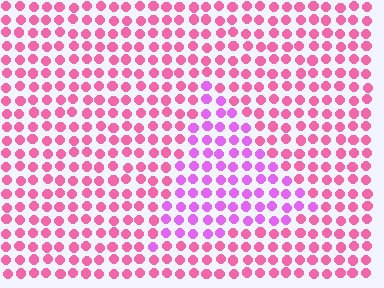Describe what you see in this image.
The image is filled with small pink elements in a uniform arrangement. A triangle-shaped region is visible where the elements are tinted to a slightly different hue, forming a subtle color boundary.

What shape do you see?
I see a triangle.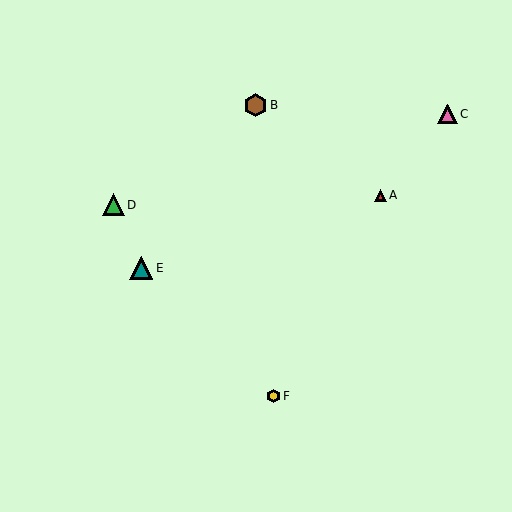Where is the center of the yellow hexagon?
The center of the yellow hexagon is at (274, 396).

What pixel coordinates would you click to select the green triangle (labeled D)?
Click at (114, 205) to select the green triangle D.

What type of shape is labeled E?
Shape E is a teal triangle.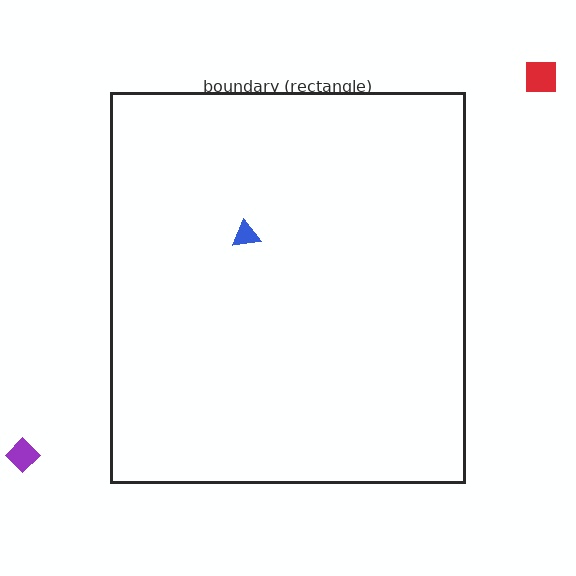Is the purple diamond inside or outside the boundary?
Outside.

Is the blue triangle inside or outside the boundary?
Inside.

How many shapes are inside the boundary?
1 inside, 2 outside.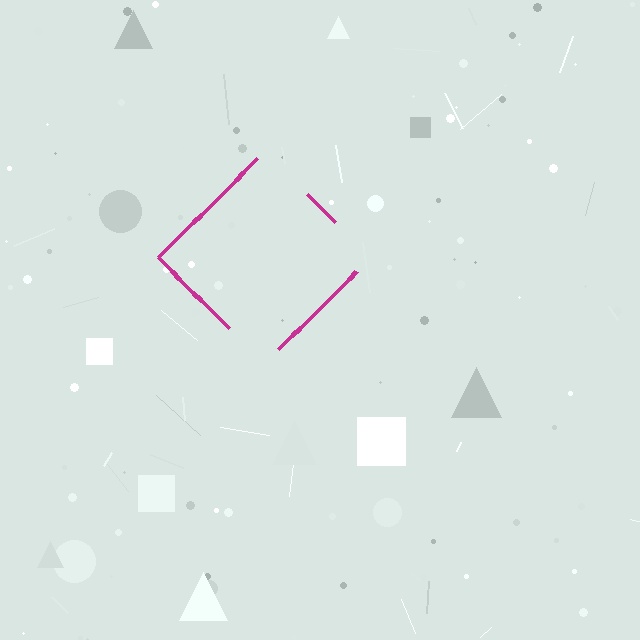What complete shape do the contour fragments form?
The contour fragments form a diamond.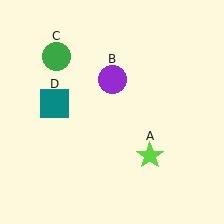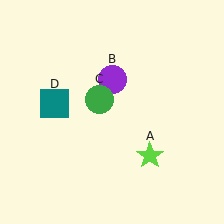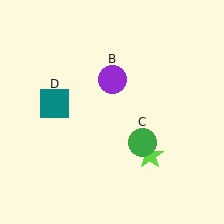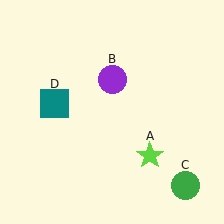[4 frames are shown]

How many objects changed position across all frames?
1 object changed position: green circle (object C).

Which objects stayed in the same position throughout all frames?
Lime star (object A) and purple circle (object B) and teal square (object D) remained stationary.